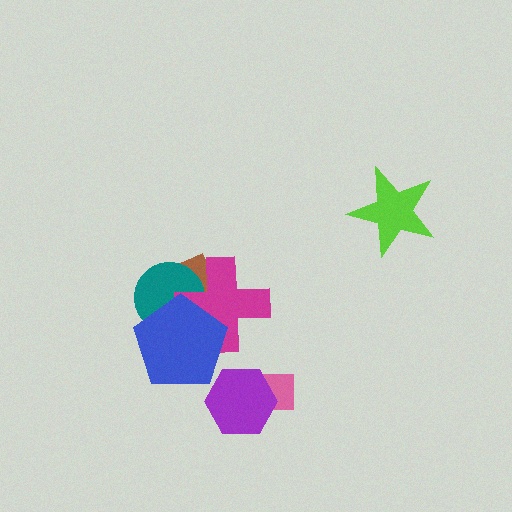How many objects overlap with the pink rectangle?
1 object overlaps with the pink rectangle.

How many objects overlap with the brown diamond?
3 objects overlap with the brown diamond.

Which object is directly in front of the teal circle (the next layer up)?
The magenta cross is directly in front of the teal circle.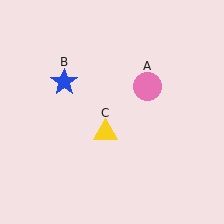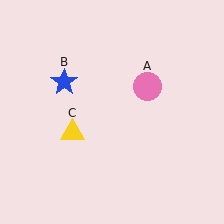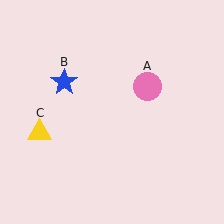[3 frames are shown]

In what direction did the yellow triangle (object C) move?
The yellow triangle (object C) moved left.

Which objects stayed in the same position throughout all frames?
Pink circle (object A) and blue star (object B) remained stationary.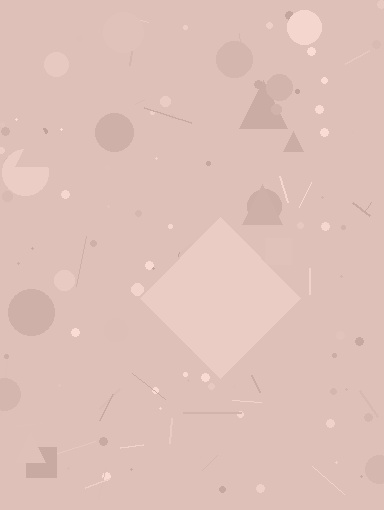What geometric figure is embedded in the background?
A diamond is embedded in the background.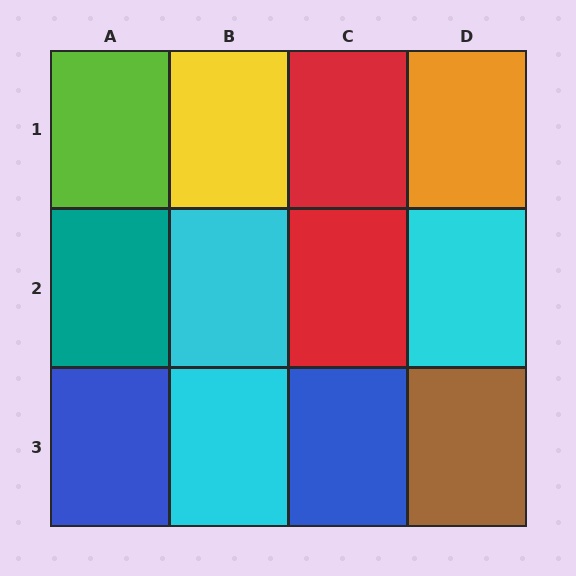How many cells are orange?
1 cell is orange.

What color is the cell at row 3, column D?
Brown.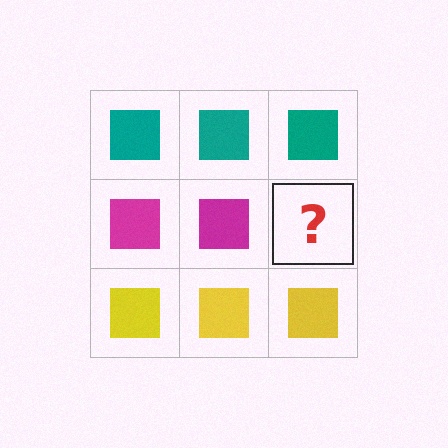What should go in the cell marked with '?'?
The missing cell should contain a magenta square.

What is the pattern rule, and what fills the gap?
The rule is that each row has a consistent color. The gap should be filled with a magenta square.